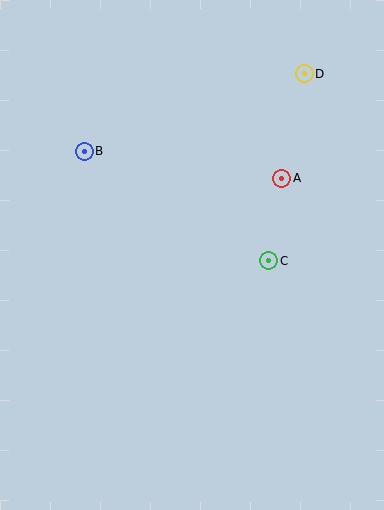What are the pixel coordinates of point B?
Point B is at (84, 151).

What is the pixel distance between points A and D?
The distance between A and D is 107 pixels.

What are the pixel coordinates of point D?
Point D is at (304, 74).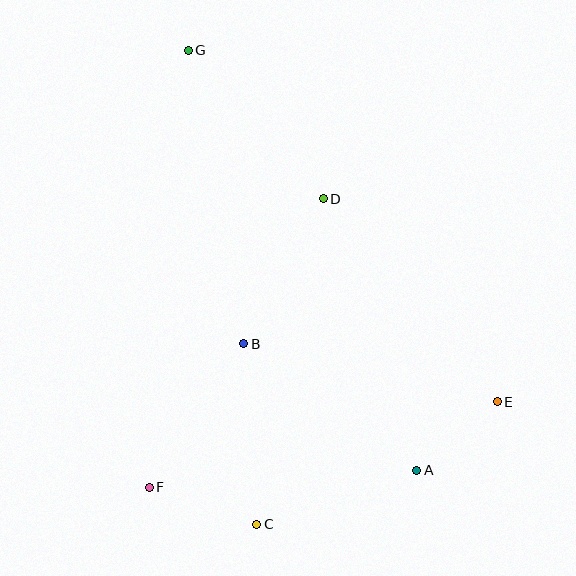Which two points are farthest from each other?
Points C and G are farthest from each other.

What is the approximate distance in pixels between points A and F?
The distance between A and F is approximately 268 pixels.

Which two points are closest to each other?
Points A and E are closest to each other.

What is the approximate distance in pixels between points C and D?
The distance between C and D is approximately 333 pixels.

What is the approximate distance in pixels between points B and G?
The distance between B and G is approximately 298 pixels.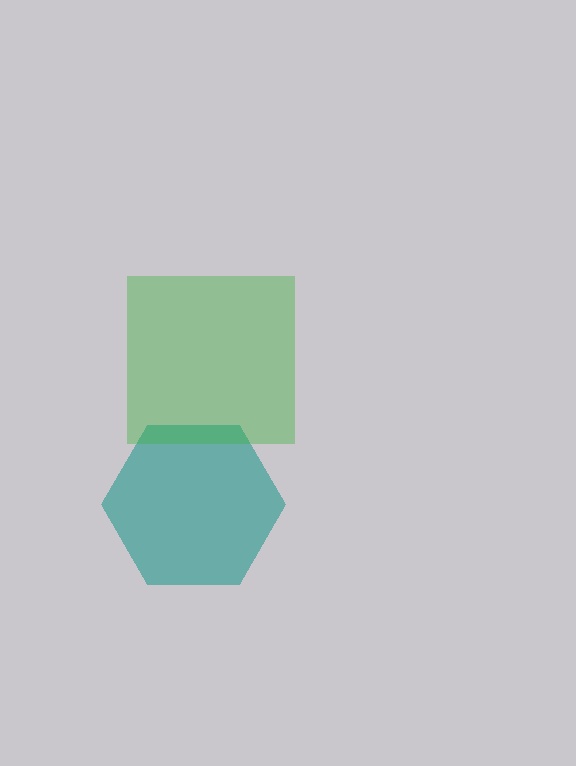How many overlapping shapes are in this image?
There are 2 overlapping shapes in the image.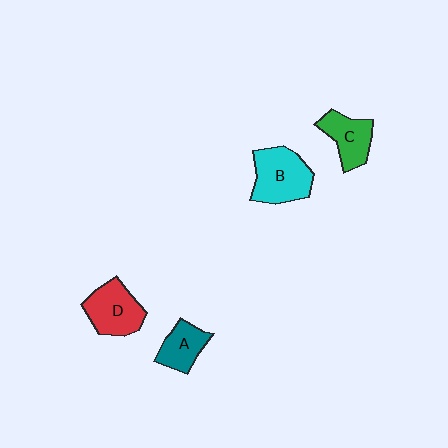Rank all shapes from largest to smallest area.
From largest to smallest: B (cyan), D (red), C (green), A (teal).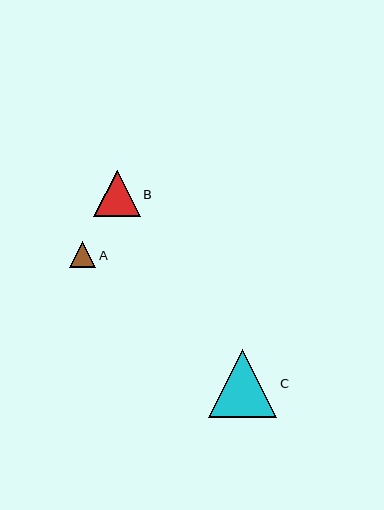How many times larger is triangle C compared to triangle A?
Triangle C is approximately 2.6 times the size of triangle A.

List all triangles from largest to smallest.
From largest to smallest: C, B, A.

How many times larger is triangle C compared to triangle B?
Triangle C is approximately 1.5 times the size of triangle B.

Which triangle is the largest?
Triangle C is the largest with a size of approximately 68 pixels.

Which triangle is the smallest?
Triangle A is the smallest with a size of approximately 26 pixels.